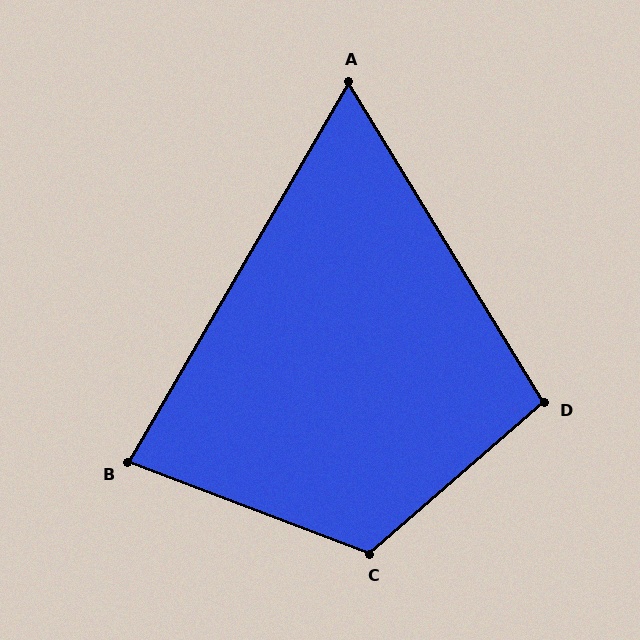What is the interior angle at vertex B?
Approximately 81 degrees (acute).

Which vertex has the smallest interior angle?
A, at approximately 62 degrees.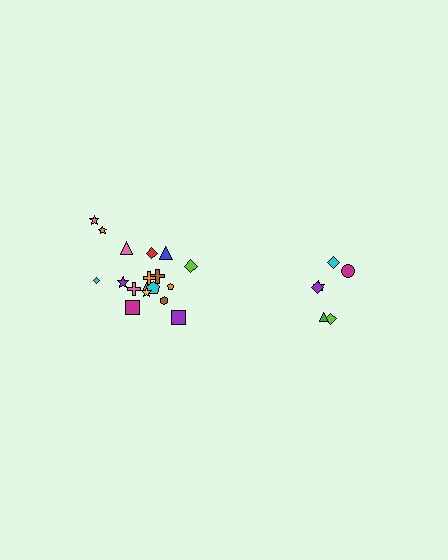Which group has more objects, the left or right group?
The left group.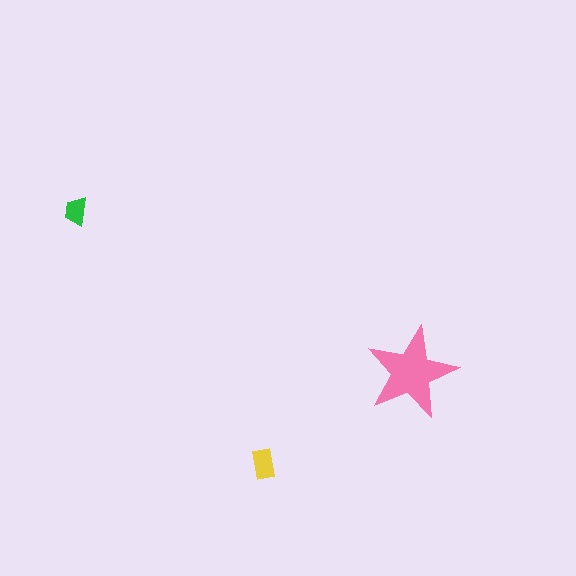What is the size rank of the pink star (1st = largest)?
1st.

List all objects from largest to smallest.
The pink star, the yellow rectangle, the green trapezoid.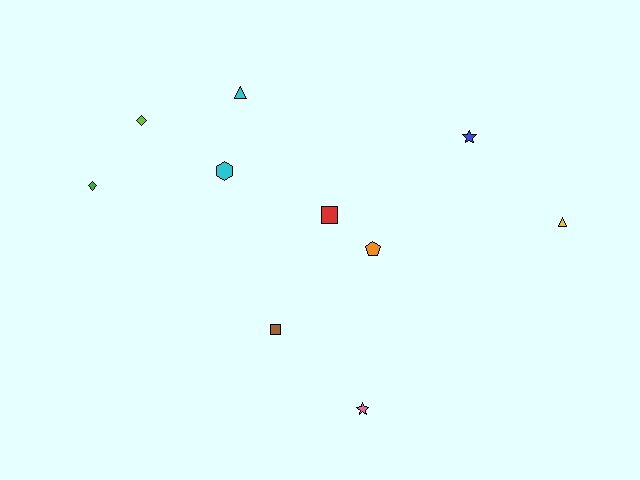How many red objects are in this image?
There is 1 red object.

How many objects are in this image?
There are 10 objects.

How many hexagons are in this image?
There is 1 hexagon.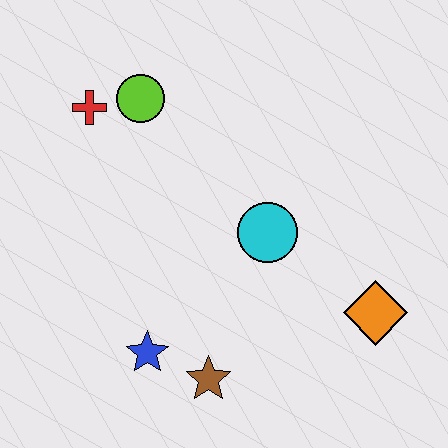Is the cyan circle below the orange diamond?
No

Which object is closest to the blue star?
The brown star is closest to the blue star.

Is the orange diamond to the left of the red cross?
No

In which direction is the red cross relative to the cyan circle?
The red cross is to the left of the cyan circle.